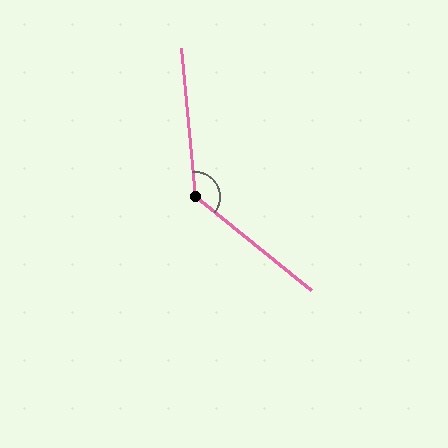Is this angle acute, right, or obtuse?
It is obtuse.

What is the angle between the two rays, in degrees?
Approximately 134 degrees.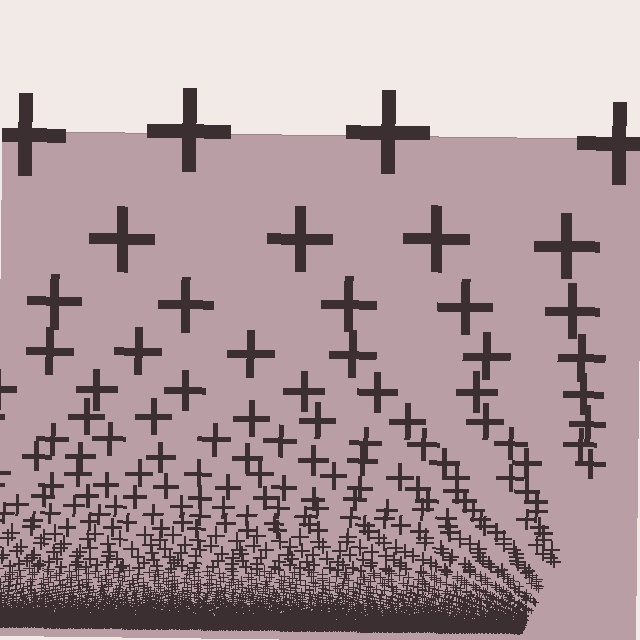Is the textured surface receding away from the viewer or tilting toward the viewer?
The surface appears to tilt toward the viewer. Texture elements get larger and sparser toward the top.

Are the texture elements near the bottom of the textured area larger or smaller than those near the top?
Smaller. The gradient is inverted — elements near the bottom are smaller and denser.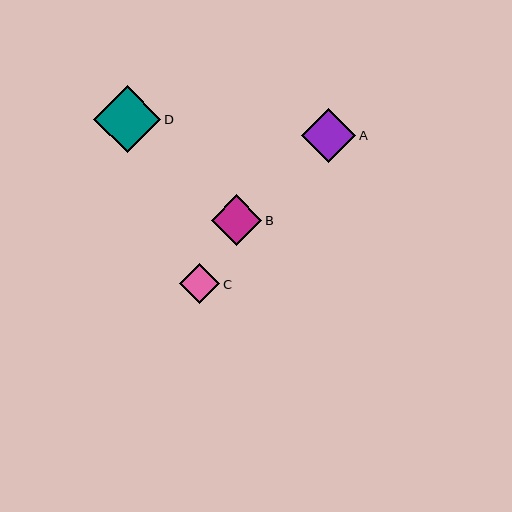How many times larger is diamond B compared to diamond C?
Diamond B is approximately 1.3 times the size of diamond C.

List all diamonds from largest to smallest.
From largest to smallest: D, A, B, C.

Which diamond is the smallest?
Diamond C is the smallest with a size of approximately 40 pixels.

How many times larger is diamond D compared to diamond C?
Diamond D is approximately 1.7 times the size of diamond C.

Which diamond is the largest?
Diamond D is the largest with a size of approximately 67 pixels.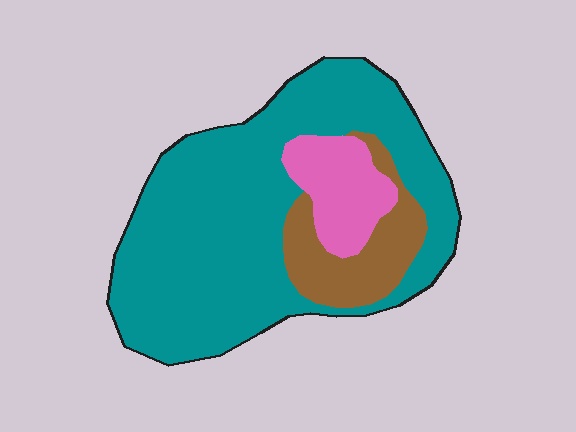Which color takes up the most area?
Teal, at roughly 70%.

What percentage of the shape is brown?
Brown takes up less than a sixth of the shape.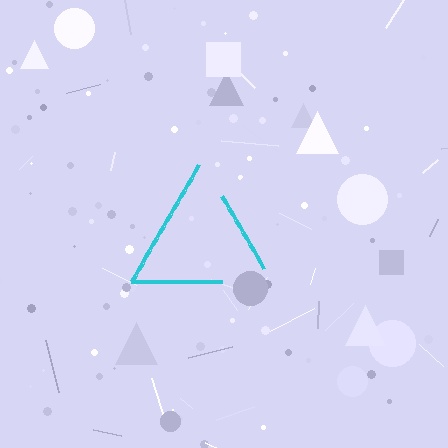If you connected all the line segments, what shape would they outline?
They would outline a triangle.